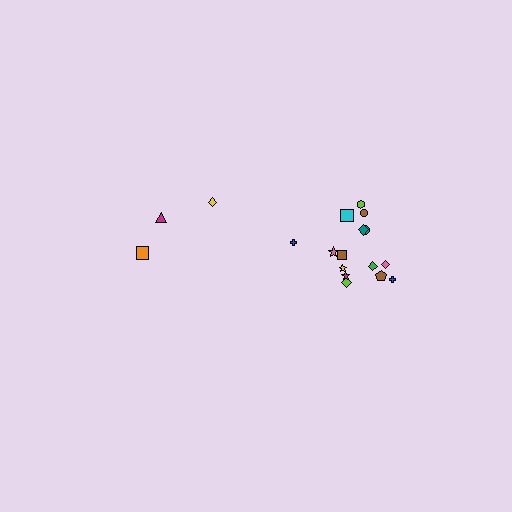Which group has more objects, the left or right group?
The right group.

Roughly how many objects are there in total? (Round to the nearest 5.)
Roughly 20 objects in total.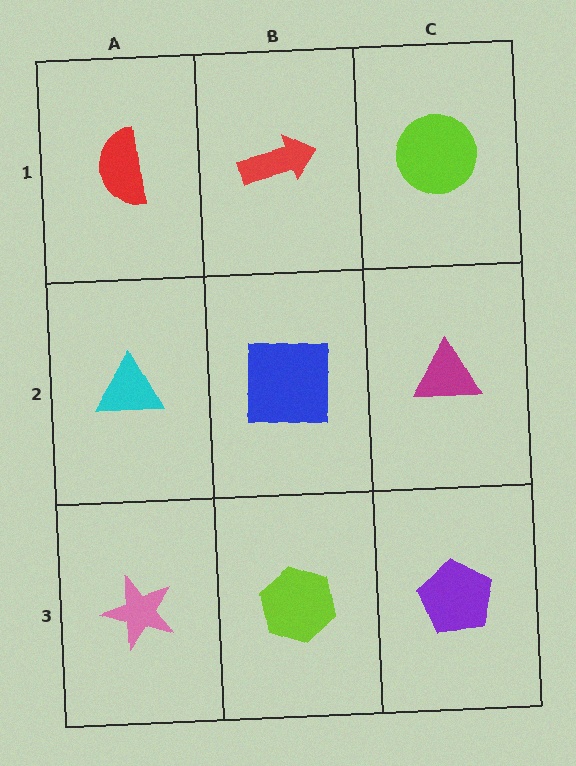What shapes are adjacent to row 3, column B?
A blue square (row 2, column B), a pink star (row 3, column A), a purple pentagon (row 3, column C).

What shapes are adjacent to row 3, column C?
A magenta triangle (row 2, column C), a lime hexagon (row 3, column B).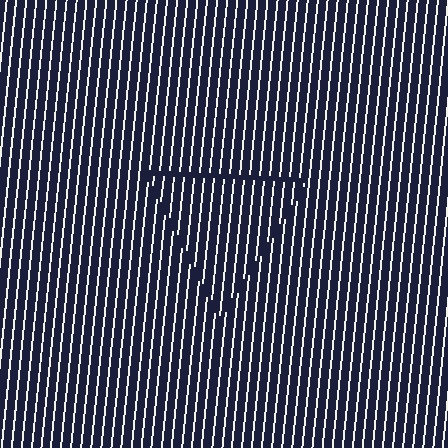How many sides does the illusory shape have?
3 sides — the line-ends trace a triangle.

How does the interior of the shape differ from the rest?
The interior of the shape contains the same grating, shifted by half a period — the contour is defined by the phase discontinuity where line-ends from the inner and outer gratings abut.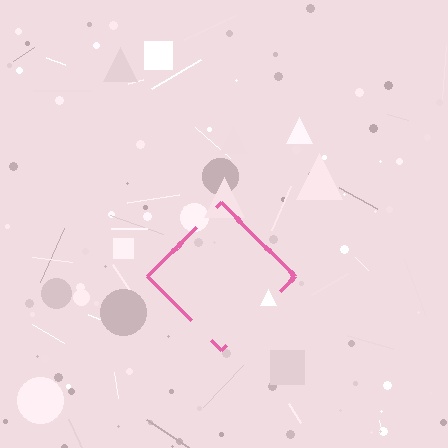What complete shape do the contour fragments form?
The contour fragments form a diamond.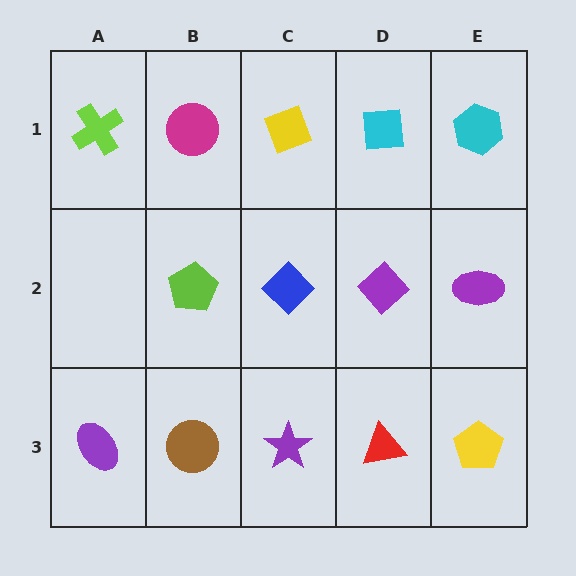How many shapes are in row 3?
5 shapes.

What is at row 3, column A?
A purple ellipse.